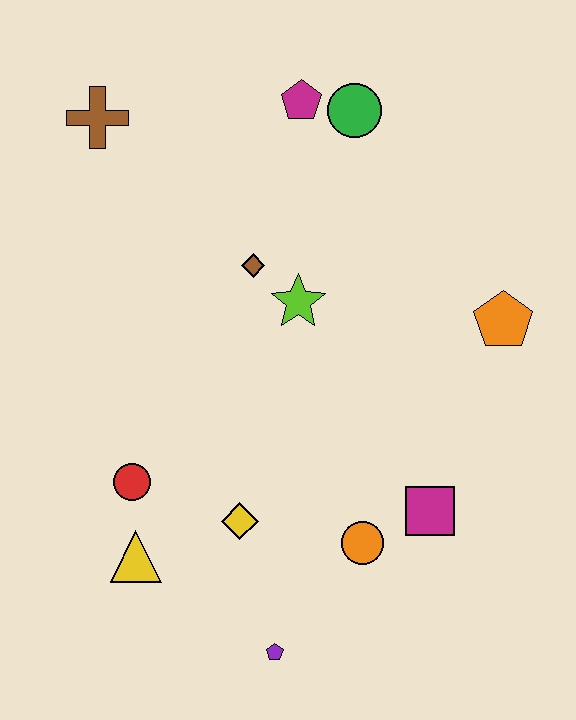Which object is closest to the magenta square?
The orange circle is closest to the magenta square.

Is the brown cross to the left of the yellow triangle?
Yes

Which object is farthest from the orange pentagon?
The brown cross is farthest from the orange pentagon.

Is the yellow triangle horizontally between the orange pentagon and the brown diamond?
No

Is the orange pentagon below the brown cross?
Yes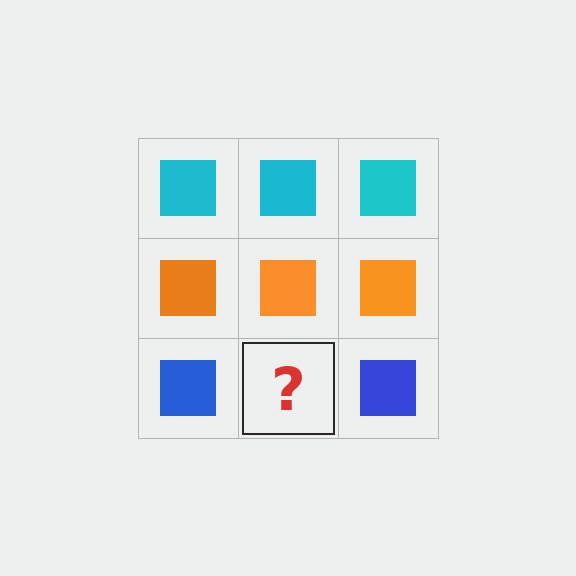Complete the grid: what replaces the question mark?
The question mark should be replaced with a blue square.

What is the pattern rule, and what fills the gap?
The rule is that each row has a consistent color. The gap should be filled with a blue square.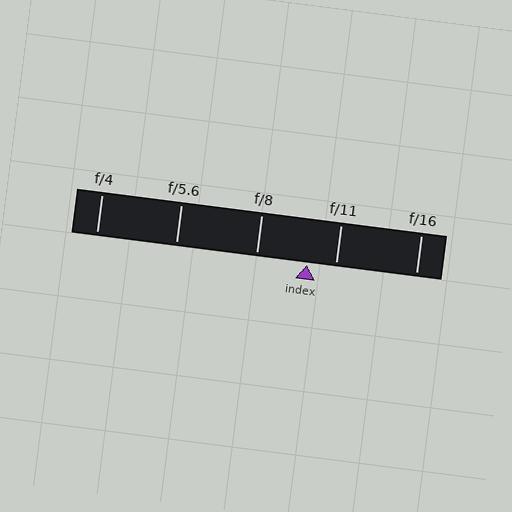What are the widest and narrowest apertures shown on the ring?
The widest aperture shown is f/4 and the narrowest is f/16.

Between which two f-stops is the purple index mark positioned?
The index mark is between f/8 and f/11.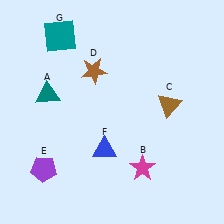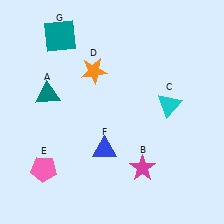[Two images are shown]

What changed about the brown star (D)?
In Image 1, D is brown. In Image 2, it changed to orange.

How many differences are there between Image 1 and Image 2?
There are 3 differences between the two images.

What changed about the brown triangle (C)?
In Image 1, C is brown. In Image 2, it changed to cyan.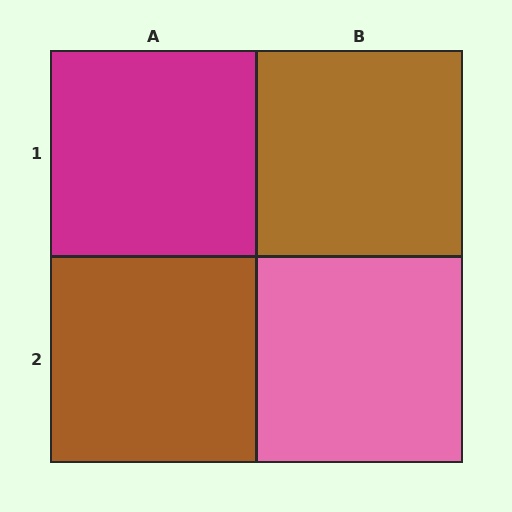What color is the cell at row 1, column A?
Magenta.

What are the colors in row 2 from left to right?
Brown, pink.